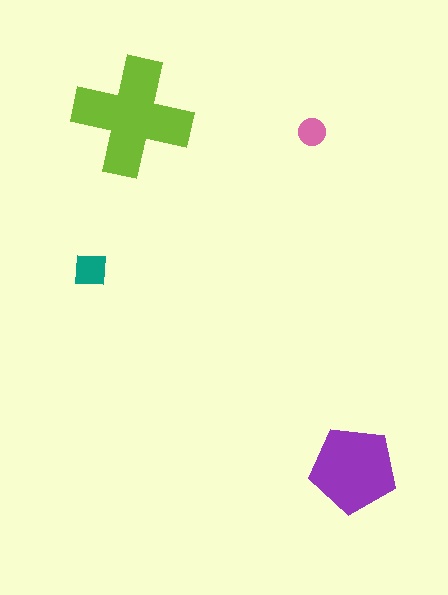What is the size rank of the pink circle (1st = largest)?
4th.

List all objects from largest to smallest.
The lime cross, the purple pentagon, the teal square, the pink circle.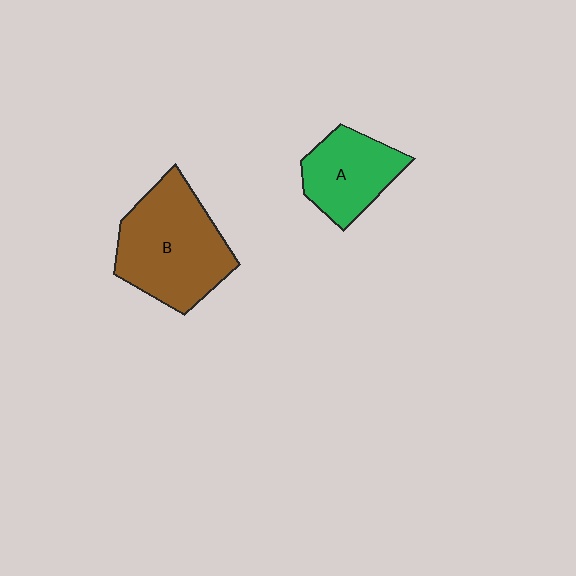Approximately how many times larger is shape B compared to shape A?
Approximately 1.6 times.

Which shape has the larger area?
Shape B (brown).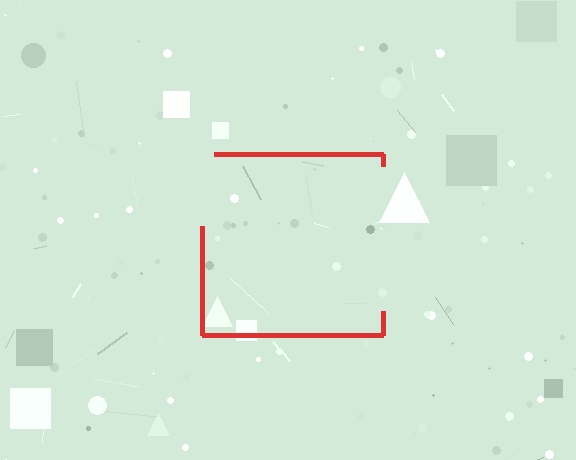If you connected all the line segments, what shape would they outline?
They would outline a square.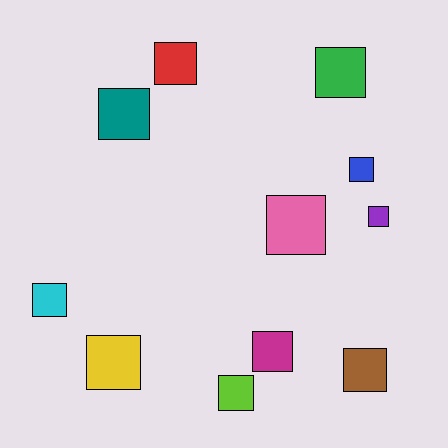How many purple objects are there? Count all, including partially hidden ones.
There is 1 purple object.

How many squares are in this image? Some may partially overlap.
There are 11 squares.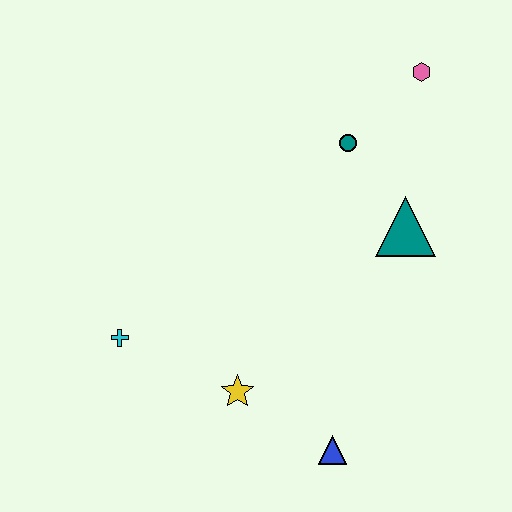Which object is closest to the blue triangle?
The yellow star is closest to the blue triangle.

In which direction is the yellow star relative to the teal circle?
The yellow star is below the teal circle.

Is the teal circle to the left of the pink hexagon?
Yes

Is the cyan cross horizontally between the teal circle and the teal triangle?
No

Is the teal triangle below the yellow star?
No